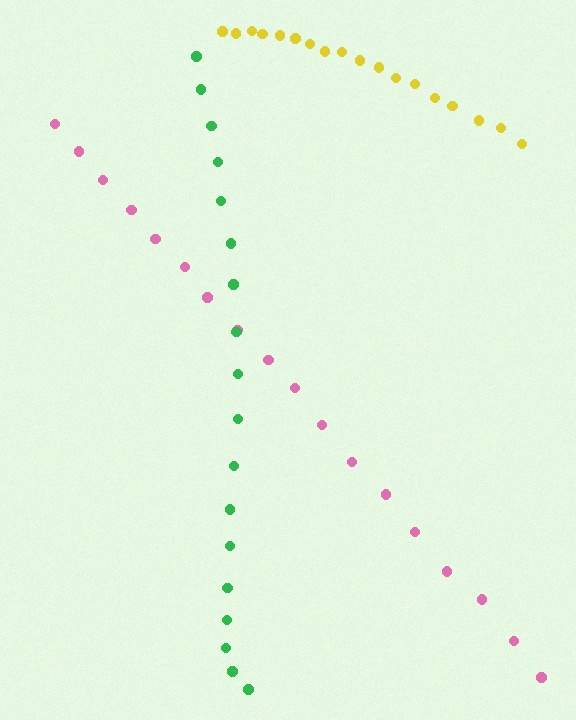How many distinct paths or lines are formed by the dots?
There are 3 distinct paths.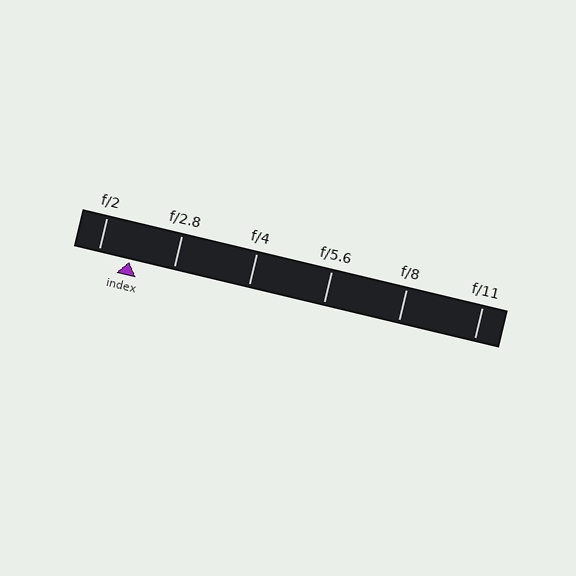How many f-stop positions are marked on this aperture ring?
There are 6 f-stop positions marked.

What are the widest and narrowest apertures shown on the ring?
The widest aperture shown is f/2 and the narrowest is f/11.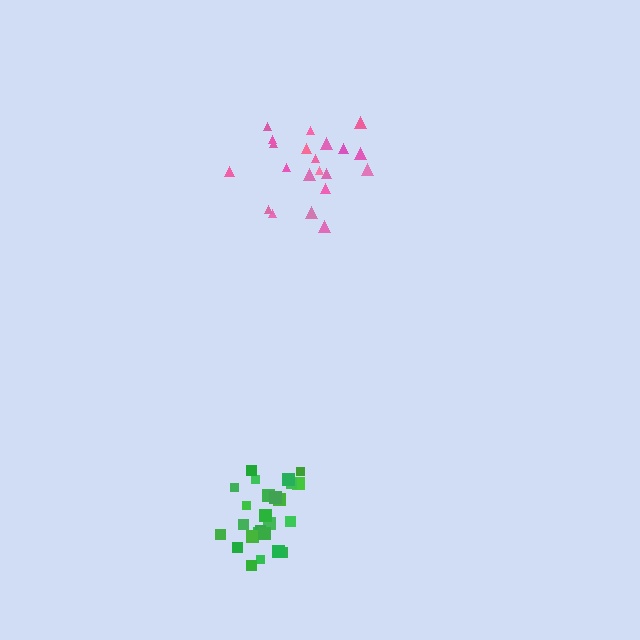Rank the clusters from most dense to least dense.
green, pink.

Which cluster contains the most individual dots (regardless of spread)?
Green (26).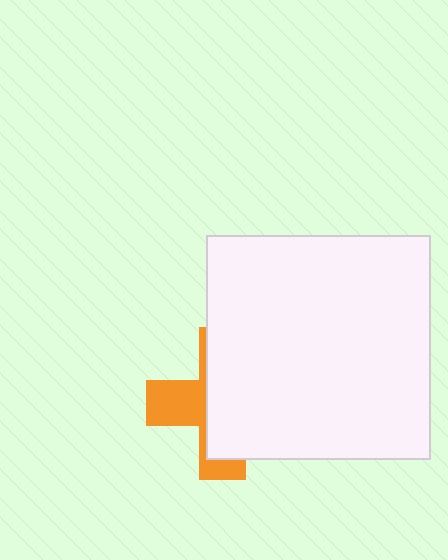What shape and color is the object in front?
The object in front is a white square.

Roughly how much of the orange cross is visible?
A small part of it is visible (roughly 35%).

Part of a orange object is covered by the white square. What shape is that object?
It is a cross.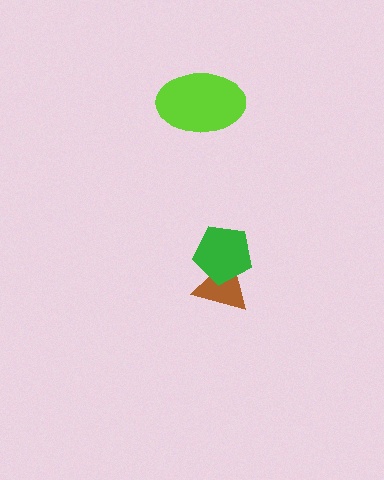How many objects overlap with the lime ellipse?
0 objects overlap with the lime ellipse.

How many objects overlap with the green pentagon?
1 object overlaps with the green pentagon.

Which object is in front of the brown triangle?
The green pentagon is in front of the brown triangle.